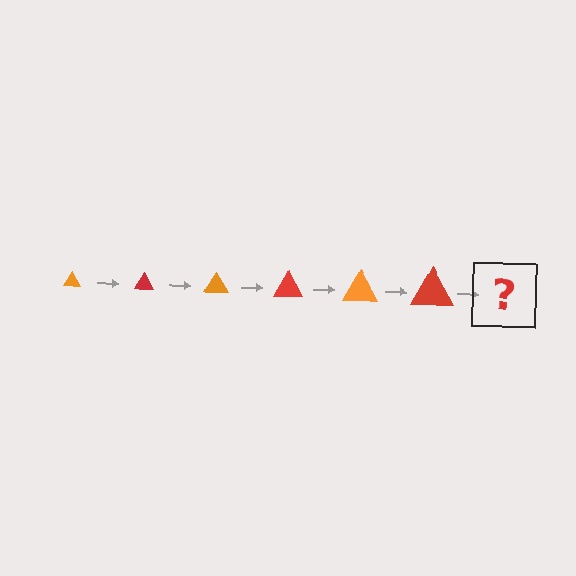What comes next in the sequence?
The next element should be an orange triangle, larger than the previous one.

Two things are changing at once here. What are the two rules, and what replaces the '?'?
The two rules are that the triangle grows larger each step and the color cycles through orange and red. The '?' should be an orange triangle, larger than the previous one.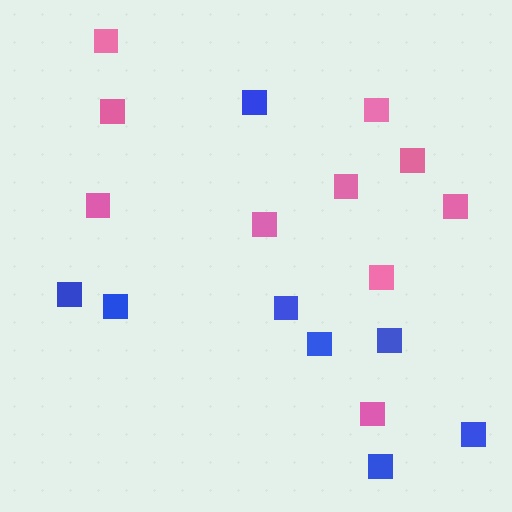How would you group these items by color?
There are 2 groups: one group of pink squares (10) and one group of blue squares (8).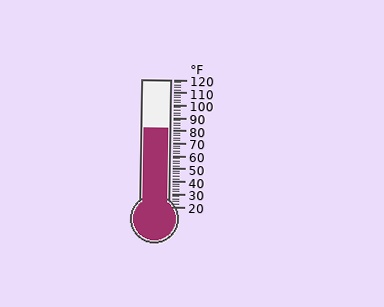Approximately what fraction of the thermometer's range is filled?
The thermometer is filled to approximately 60% of its range.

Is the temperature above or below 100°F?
The temperature is below 100°F.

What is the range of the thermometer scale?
The thermometer scale ranges from 20°F to 120°F.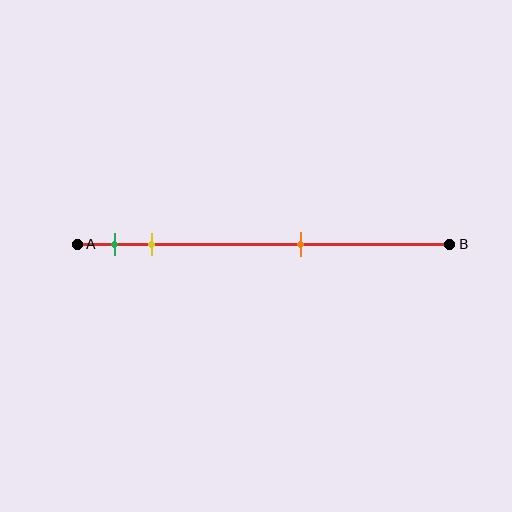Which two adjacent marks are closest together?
The green and yellow marks are the closest adjacent pair.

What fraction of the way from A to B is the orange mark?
The orange mark is approximately 60% (0.6) of the way from A to B.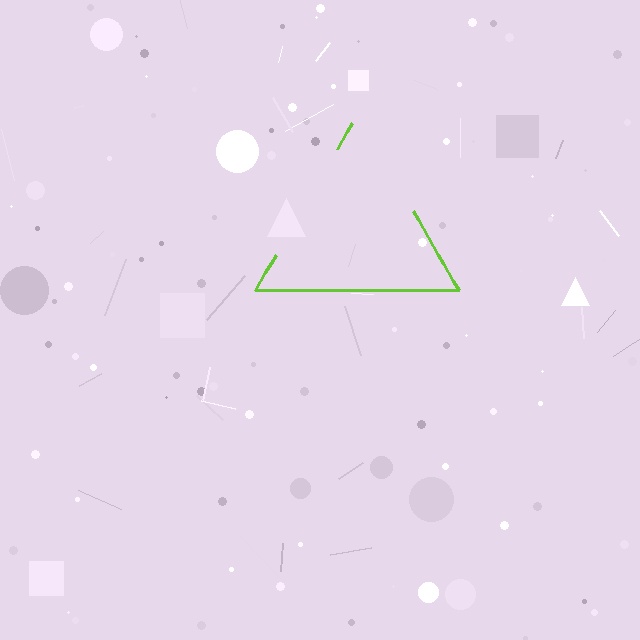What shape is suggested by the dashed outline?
The dashed outline suggests a triangle.